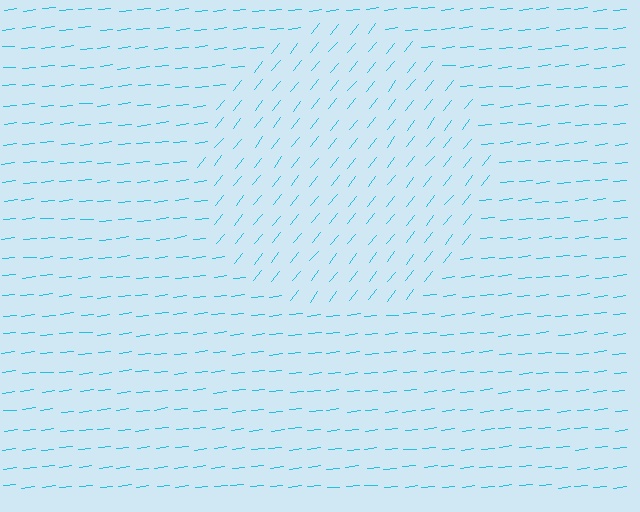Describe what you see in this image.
The image is filled with small cyan line segments. A circle region in the image has lines oriented differently from the surrounding lines, creating a visible texture boundary.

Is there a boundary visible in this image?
Yes, there is a texture boundary formed by a change in line orientation.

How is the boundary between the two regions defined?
The boundary is defined purely by a change in line orientation (approximately 45 degrees difference). All lines are the same color and thickness.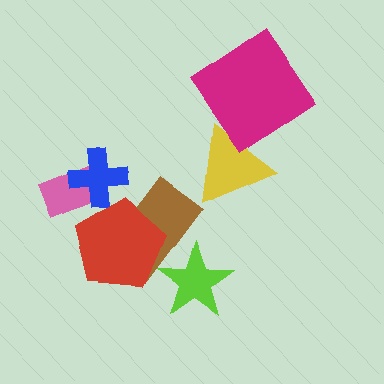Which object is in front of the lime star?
The brown rectangle is in front of the lime star.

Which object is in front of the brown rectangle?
The red pentagon is in front of the brown rectangle.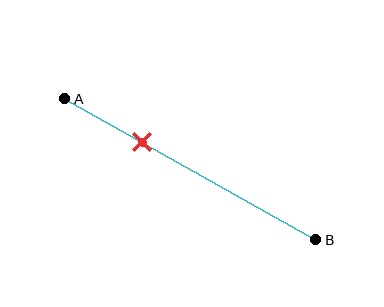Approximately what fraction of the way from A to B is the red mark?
The red mark is approximately 30% of the way from A to B.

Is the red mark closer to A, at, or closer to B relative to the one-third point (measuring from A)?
The red mark is approximately at the one-third point of segment AB.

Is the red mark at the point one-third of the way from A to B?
Yes, the mark is approximately at the one-third point.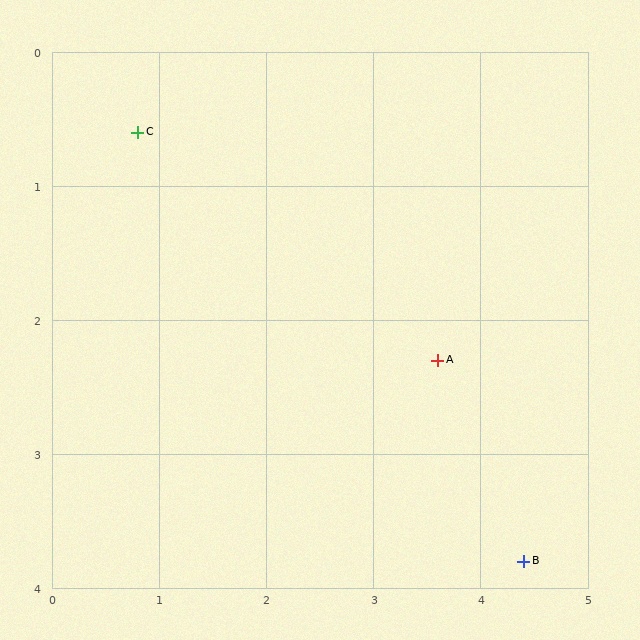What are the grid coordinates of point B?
Point B is at approximately (4.4, 3.8).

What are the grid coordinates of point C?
Point C is at approximately (0.8, 0.6).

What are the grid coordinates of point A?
Point A is at approximately (3.6, 2.3).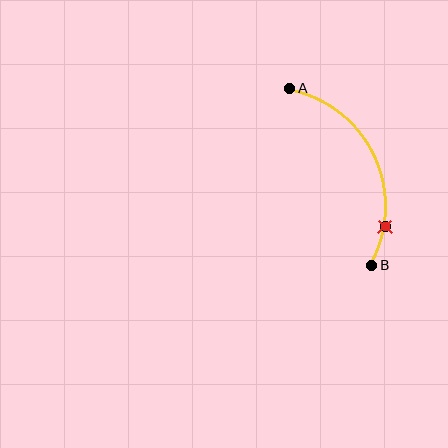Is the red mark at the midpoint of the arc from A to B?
No. The red mark lies on the arc but is closer to endpoint B. The arc midpoint would be at the point on the curve equidistant along the arc from both A and B.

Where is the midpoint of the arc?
The arc midpoint is the point on the curve farthest from the straight line joining A and B. It sits to the right of that line.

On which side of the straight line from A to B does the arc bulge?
The arc bulges to the right of the straight line connecting A and B.